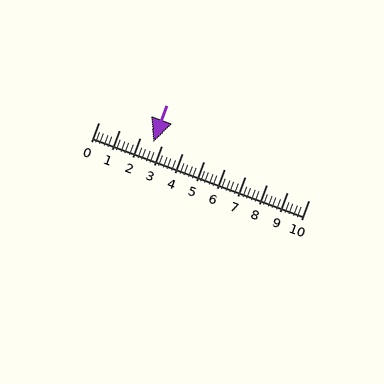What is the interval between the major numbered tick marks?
The major tick marks are spaced 1 units apart.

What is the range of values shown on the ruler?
The ruler shows values from 0 to 10.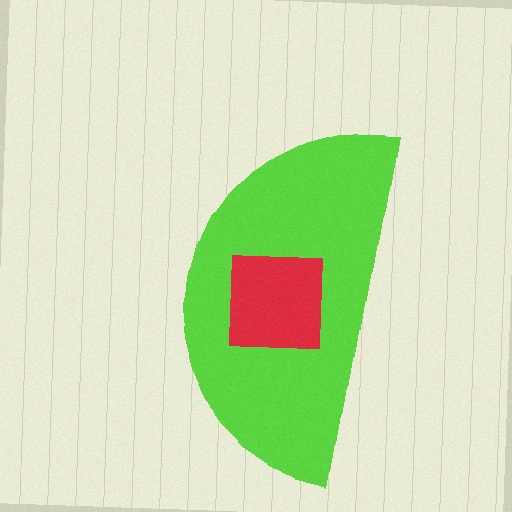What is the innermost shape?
The red square.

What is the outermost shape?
The lime semicircle.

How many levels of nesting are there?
2.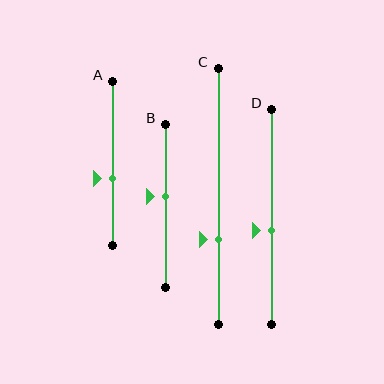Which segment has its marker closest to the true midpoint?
Segment B has its marker closest to the true midpoint.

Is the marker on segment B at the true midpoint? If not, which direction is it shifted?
No, the marker on segment B is shifted upward by about 6% of the segment length.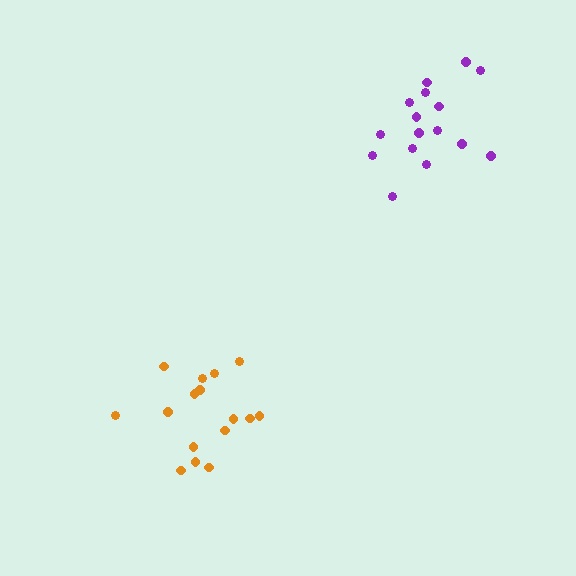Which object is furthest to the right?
The purple cluster is rightmost.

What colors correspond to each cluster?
The clusters are colored: orange, purple.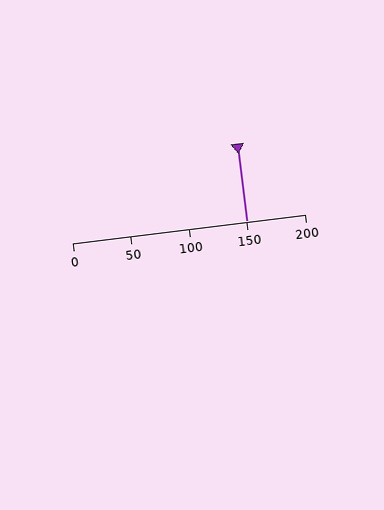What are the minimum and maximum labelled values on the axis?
The axis runs from 0 to 200.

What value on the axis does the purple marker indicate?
The marker indicates approximately 150.